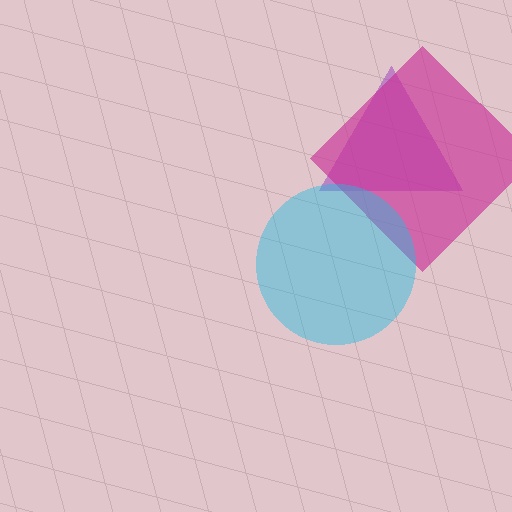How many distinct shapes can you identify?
There are 3 distinct shapes: a purple triangle, a magenta diamond, a cyan circle.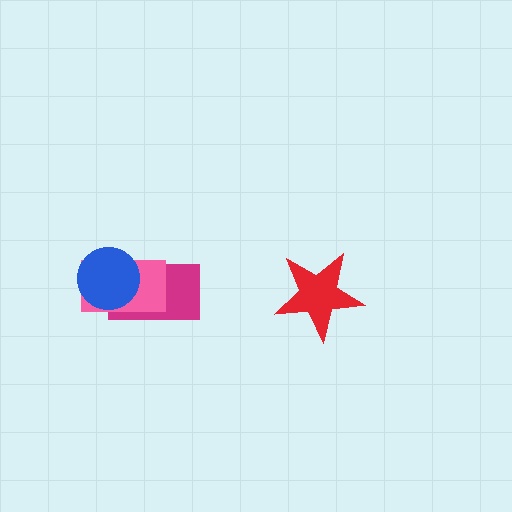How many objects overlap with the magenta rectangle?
2 objects overlap with the magenta rectangle.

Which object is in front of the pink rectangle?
The blue circle is in front of the pink rectangle.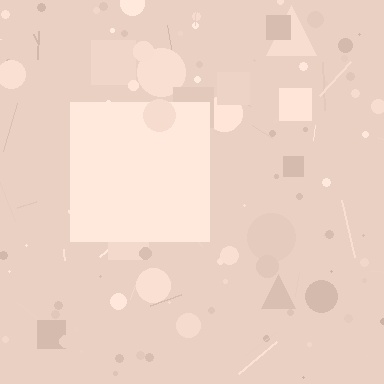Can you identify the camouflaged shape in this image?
The camouflaged shape is a square.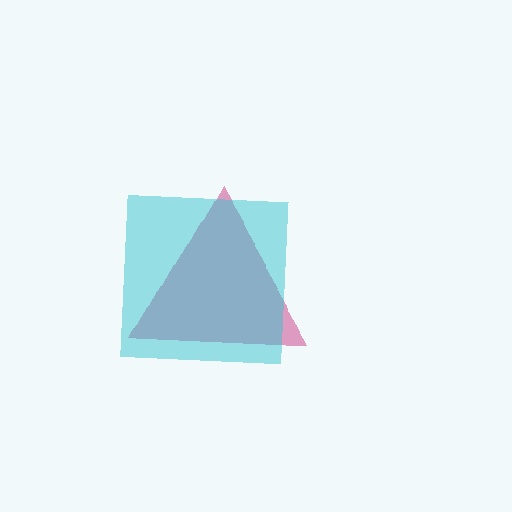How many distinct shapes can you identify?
There are 2 distinct shapes: a magenta triangle, a cyan square.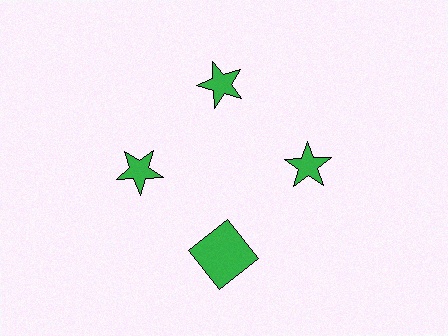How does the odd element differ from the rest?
It has a different shape: square instead of star.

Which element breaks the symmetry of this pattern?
The green square at roughly the 6 o'clock position breaks the symmetry. All other shapes are green stars.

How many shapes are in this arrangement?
There are 4 shapes arranged in a ring pattern.